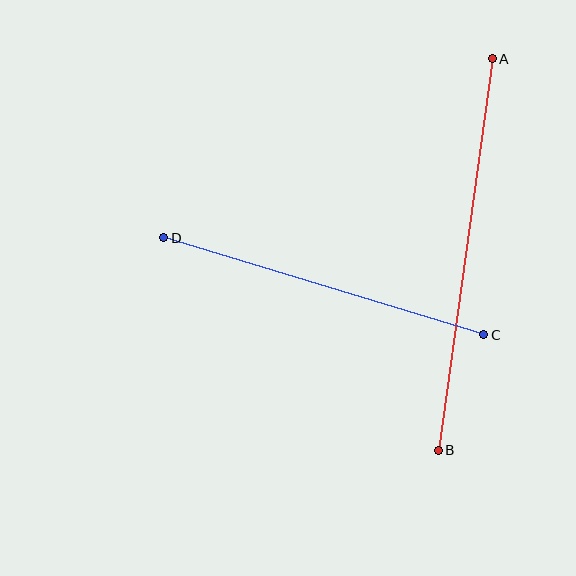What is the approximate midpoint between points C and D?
The midpoint is at approximately (324, 286) pixels.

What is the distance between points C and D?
The distance is approximately 335 pixels.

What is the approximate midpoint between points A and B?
The midpoint is at approximately (465, 254) pixels.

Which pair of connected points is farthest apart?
Points A and B are farthest apart.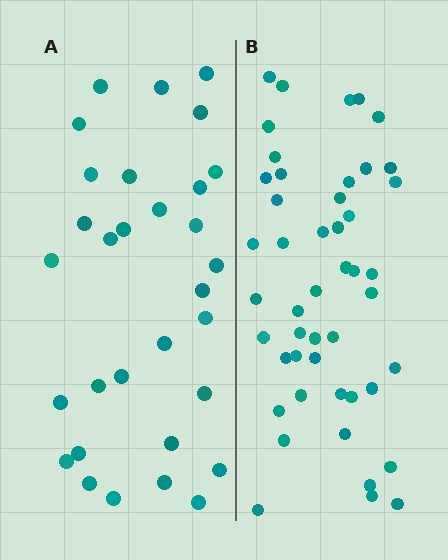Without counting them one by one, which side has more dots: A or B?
Region B (the right region) has more dots.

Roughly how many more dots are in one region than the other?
Region B has approximately 15 more dots than region A.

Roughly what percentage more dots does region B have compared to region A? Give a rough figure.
About 50% more.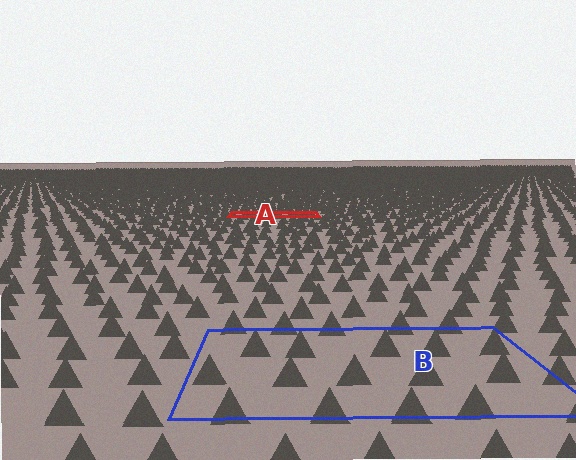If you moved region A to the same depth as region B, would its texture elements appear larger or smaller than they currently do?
They would appear larger. At a closer depth, the same texture elements are projected at a bigger on-screen size.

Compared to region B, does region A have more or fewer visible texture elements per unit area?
Region A has more texture elements per unit area — they are packed more densely because it is farther away.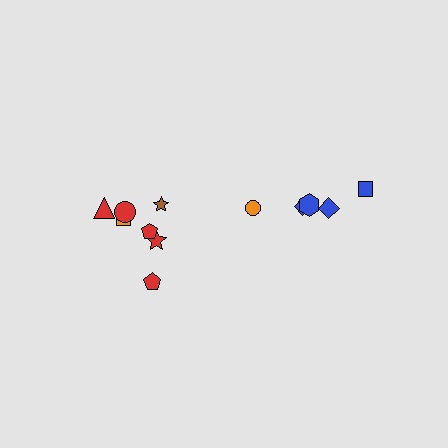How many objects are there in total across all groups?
There are 12 objects.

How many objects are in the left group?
There are 7 objects.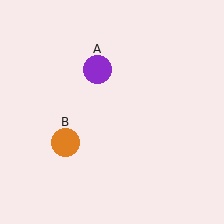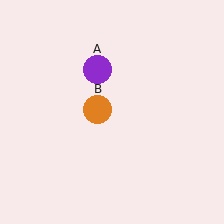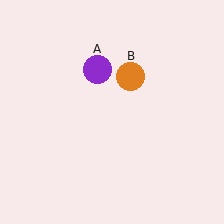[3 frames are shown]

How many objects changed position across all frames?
1 object changed position: orange circle (object B).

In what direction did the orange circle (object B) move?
The orange circle (object B) moved up and to the right.